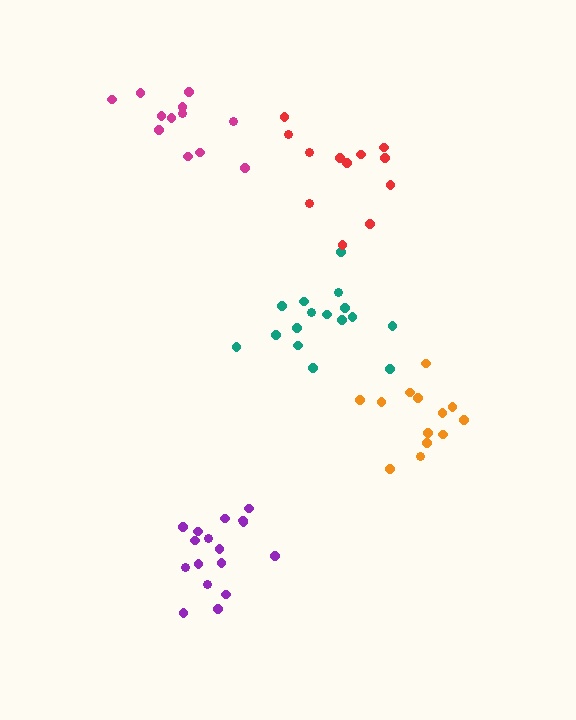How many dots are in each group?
Group 1: 12 dots, Group 2: 16 dots, Group 3: 13 dots, Group 4: 12 dots, Group 5: 17 dots (70 total).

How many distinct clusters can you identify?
There are 5 distinct clusters.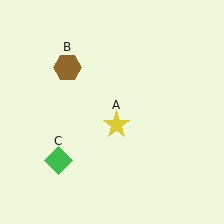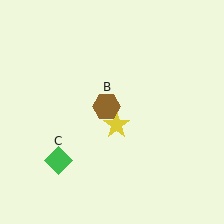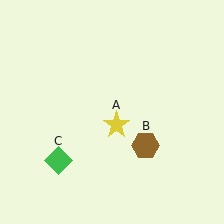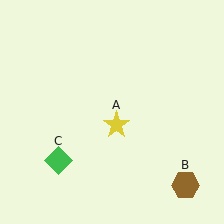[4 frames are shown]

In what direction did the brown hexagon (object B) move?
The brown hexagon (object B) moved down and to the right.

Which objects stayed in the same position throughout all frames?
Yellow star (object A) and green diamond (object C) remained stationary.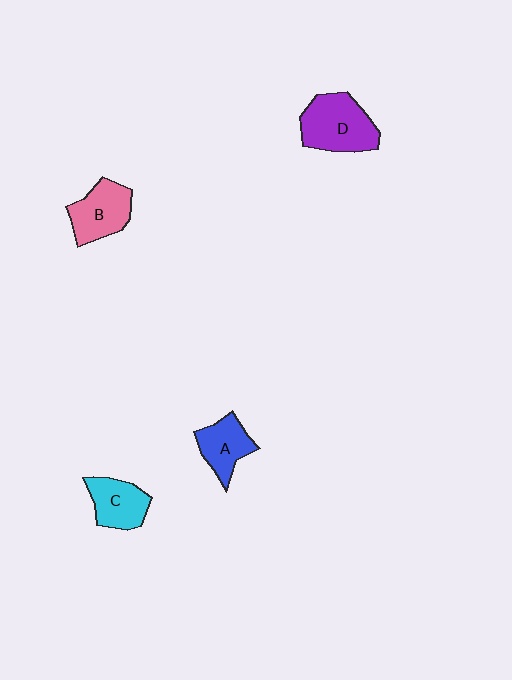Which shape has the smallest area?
Shape A (blue).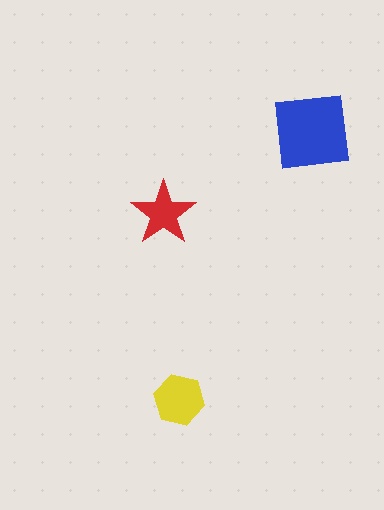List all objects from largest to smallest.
The blue square, the yellow hexagon, the red star.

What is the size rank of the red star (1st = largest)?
3rd.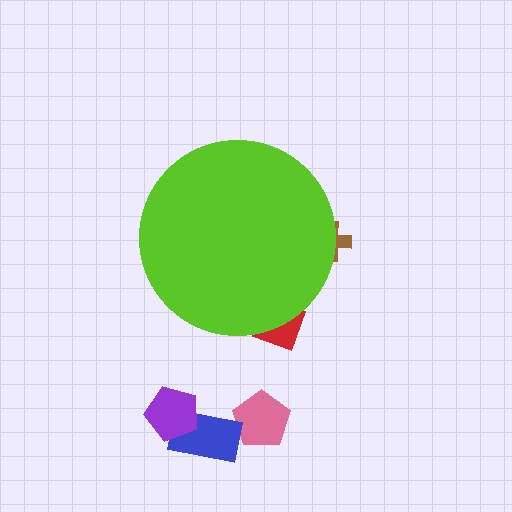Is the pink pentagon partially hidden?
No, the pink pentagon is fully visible.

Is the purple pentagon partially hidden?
No, the purple pentagon is fully visible.